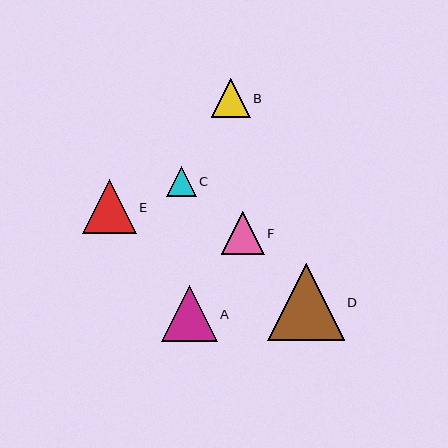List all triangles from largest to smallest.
From largest to smallest: D, A, E, F, B, C.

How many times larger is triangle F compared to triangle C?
Triangle F is approximately 1.5 times the size of triangle C.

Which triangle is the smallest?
Triangle C is the smallest with a size of approximately 30 pixels.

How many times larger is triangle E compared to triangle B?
Triangle E is approximately 1.4 times the size of triangle B.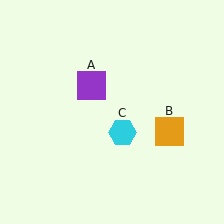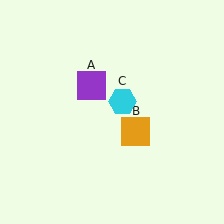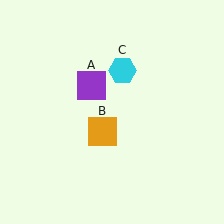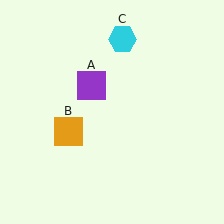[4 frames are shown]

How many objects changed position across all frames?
2 objects changed position: orange square (object B), cyan hexagon (object C).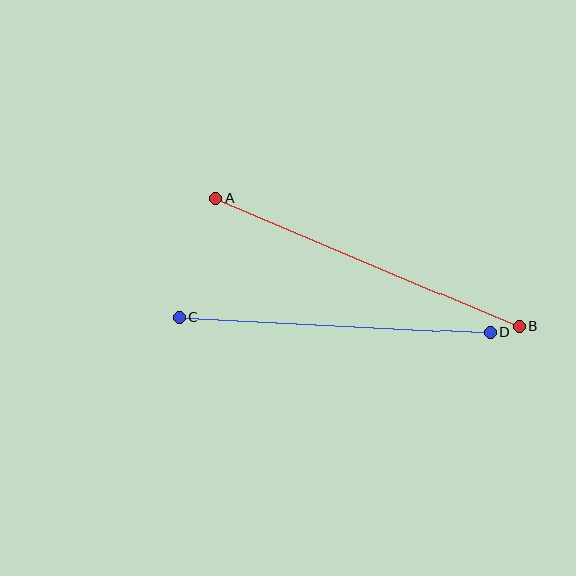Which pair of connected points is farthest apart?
Points A and B are farthest apart.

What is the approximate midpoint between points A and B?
The midpoint is at approximately (367, 262) pixels.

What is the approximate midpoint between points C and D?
The midpoint is at approximately (335, 325) pixels.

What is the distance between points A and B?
The distance is approximately 330 pixels.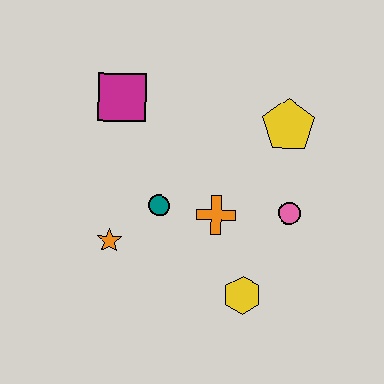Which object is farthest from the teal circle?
The yellow pentagon is farthest from the teal circle.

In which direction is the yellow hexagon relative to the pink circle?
The yellow hexagon is below the pink circle.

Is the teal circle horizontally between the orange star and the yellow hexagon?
Yes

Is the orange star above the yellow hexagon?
Yes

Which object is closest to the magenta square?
The teal circle is closest to the magenta square.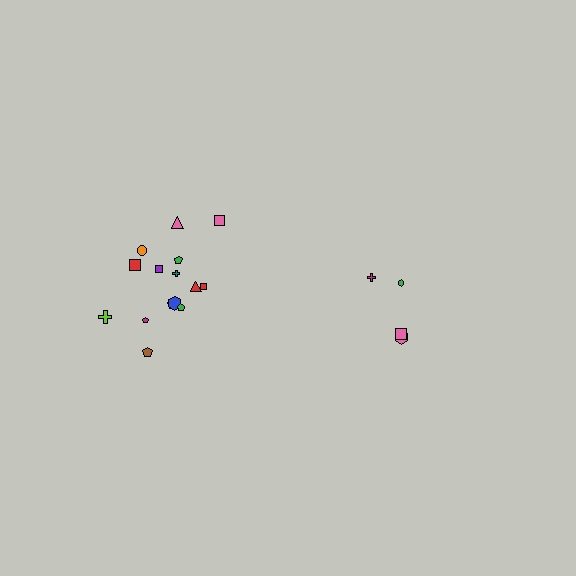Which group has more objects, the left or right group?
The left group.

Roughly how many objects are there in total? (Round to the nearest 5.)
Roughly 20 objects in total.